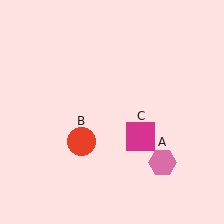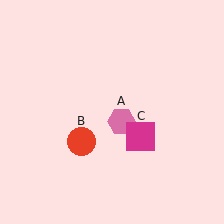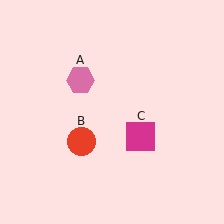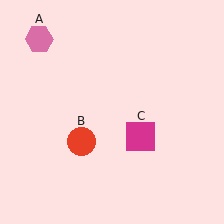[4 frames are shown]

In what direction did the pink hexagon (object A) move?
The pink hexagon (object A) moved up and to the left.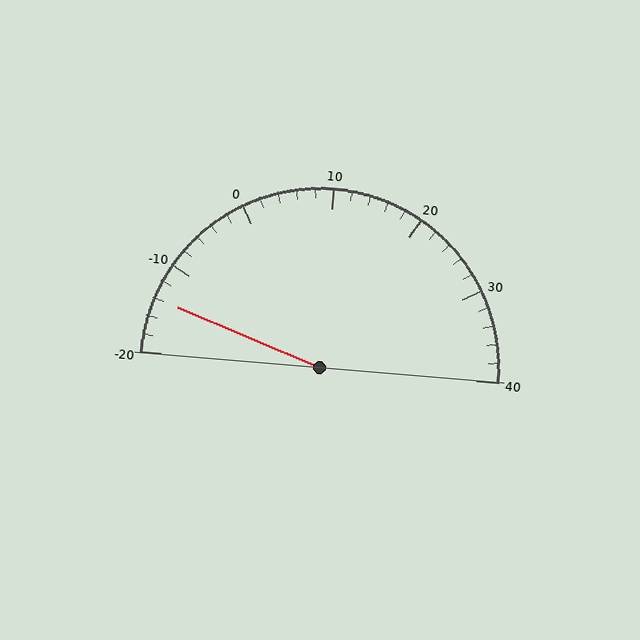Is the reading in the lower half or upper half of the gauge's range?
The reading is in the lower half of the range (-20 to 40).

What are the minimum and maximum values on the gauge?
The gauge ranges from -20 to 40.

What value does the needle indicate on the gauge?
The needle indicates approximately -14.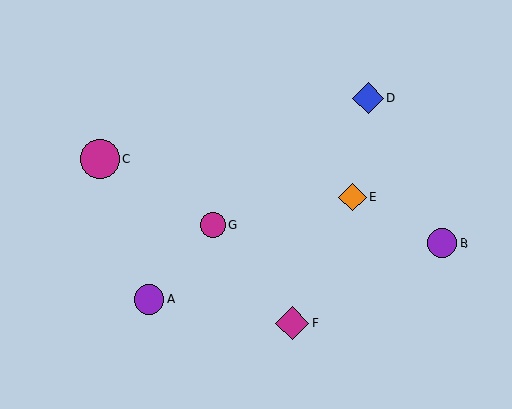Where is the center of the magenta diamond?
The center of the magenta diamond is at (292, 323).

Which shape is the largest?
The magenta circle (labeled C) is the largest.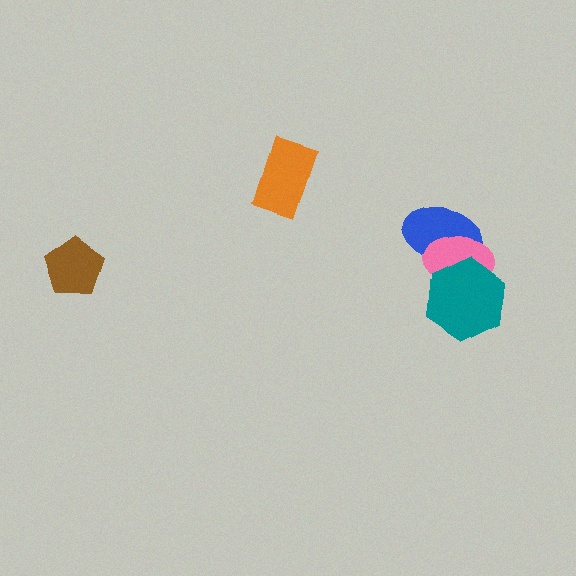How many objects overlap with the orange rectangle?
0 objects overlap with the orange rectangle.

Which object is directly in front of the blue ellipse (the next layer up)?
The pink ellipse is directly in front of the blue ellipse.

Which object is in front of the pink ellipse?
The teal hexagon is in front of the pink ellipse.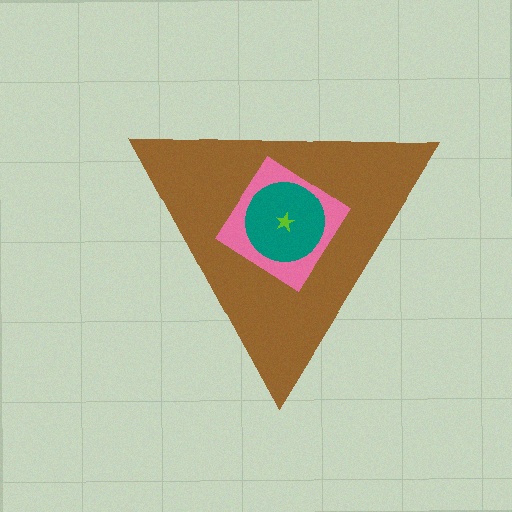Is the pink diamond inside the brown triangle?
Yes.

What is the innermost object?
The lime star.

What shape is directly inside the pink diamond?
The teal circle.